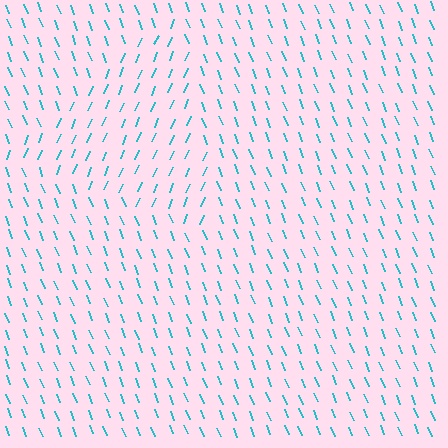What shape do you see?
I see a triangle.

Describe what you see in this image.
The image is filled with small cyan line segments. A triangle region in the image has lines oriented differently from the surrounding lines, creating a visible texture boundary.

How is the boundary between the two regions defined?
The boundary is defined purely by a change in line orientation (approximately 45 degrees difference). All lines are the same color and thickness.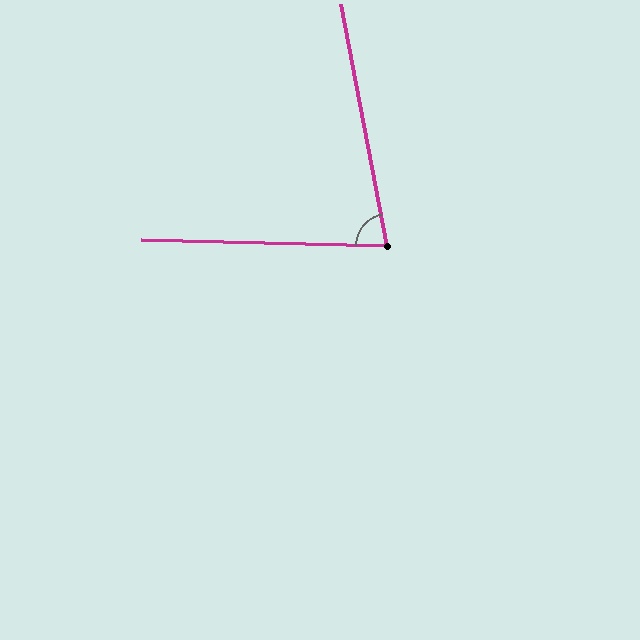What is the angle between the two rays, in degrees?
Approximately 78 degrees.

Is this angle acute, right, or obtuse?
It is acute.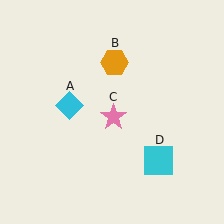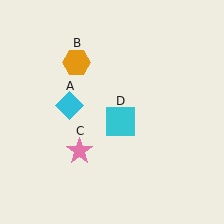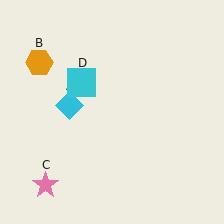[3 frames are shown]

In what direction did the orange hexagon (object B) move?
The orange hexagon (object B) moved left.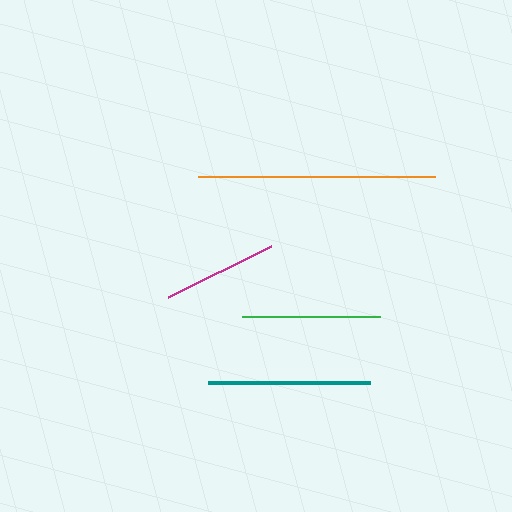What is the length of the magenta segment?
The magenta segment is approximately 115 pixels long.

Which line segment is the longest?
The orange line is the longest at approximately 236 pixels.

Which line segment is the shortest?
The magenta line is the shortest at approximately 115 pixels.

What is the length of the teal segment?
The teal segment is approximately 162 pixels long.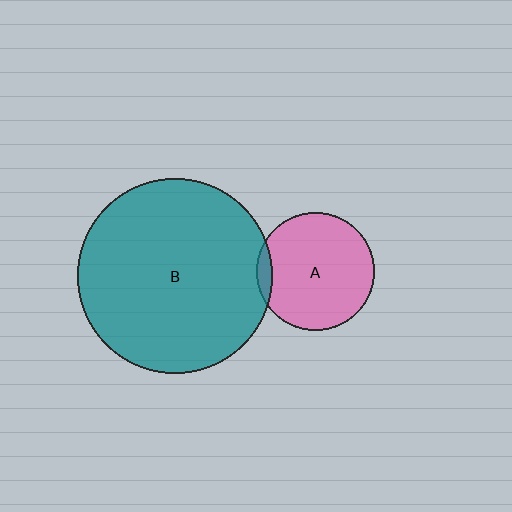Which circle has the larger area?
Circle B (teal).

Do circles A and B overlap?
Yes.